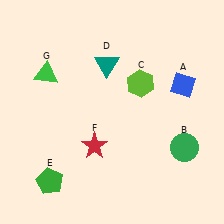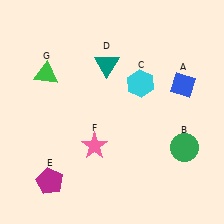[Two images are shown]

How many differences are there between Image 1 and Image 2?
There are 3 differences between the two images.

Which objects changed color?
C changed from lime to cyan. E changed from green to magenta. F changed from red to pink.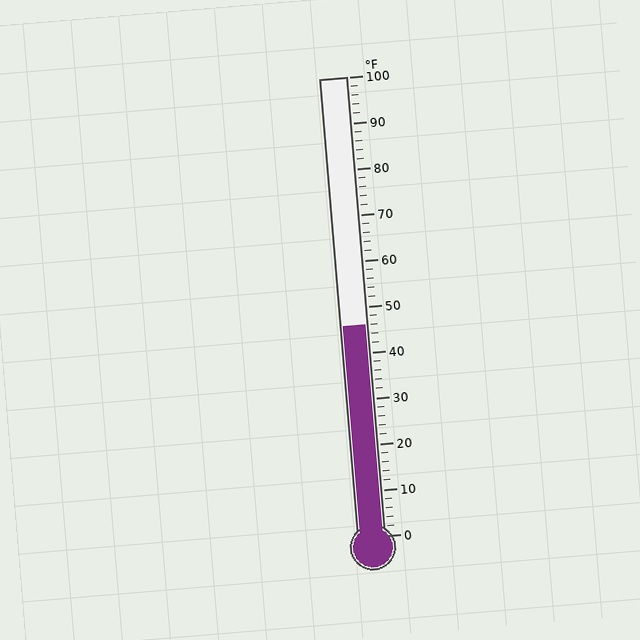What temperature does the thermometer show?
The thermometer shows approximately 46°F.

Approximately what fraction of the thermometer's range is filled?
The thermometer is filled to approximately 45% of its range.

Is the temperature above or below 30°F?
The temperature is above 30°F.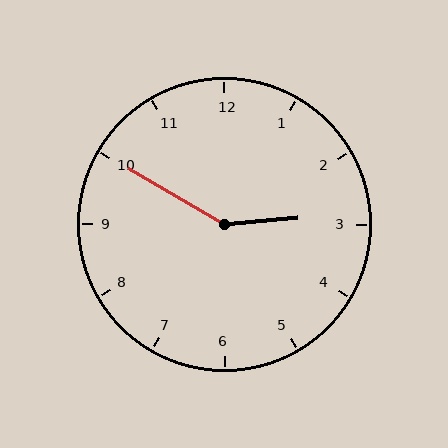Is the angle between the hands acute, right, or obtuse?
It is obtuse.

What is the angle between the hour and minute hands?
Approximately 145 degrees.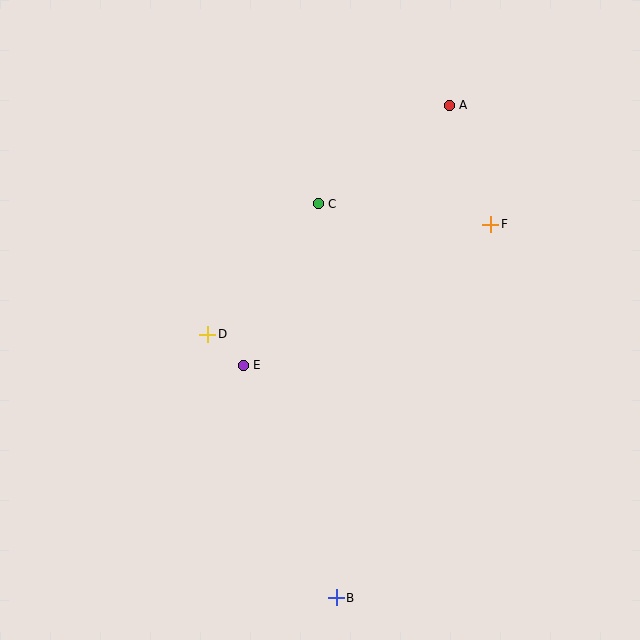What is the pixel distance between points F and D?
The distance between F and D is 304 pixels.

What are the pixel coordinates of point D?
Point D is at (208, 334).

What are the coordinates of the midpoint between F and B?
The midpoint between F and B is at (413, 411).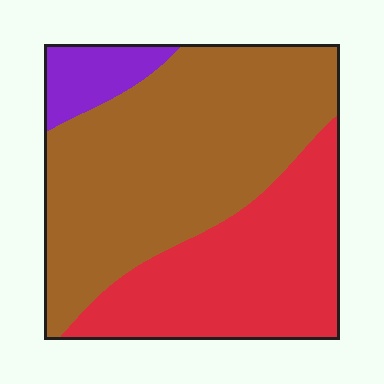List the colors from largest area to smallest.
From largest to smallest: brown, red, purple.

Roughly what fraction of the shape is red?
Red covers around 35% of the shape.